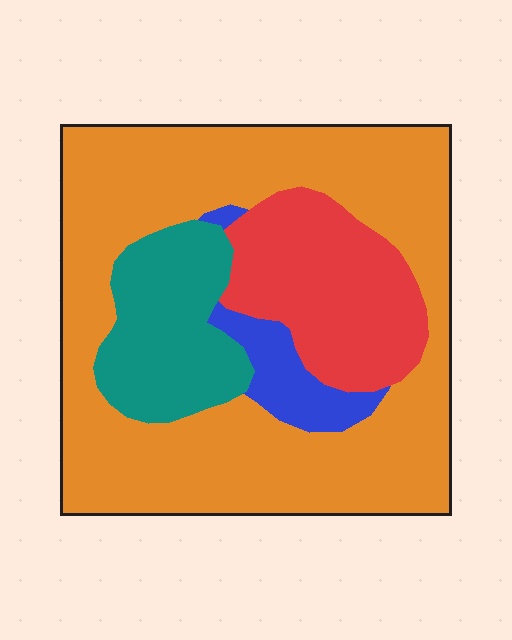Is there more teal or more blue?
Teal.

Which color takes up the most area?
Orange, at roughly 60%.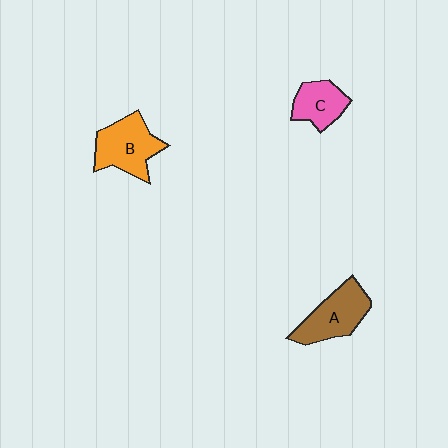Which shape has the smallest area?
Shape C (pink).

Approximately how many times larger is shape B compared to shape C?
Approximately 1.5 times.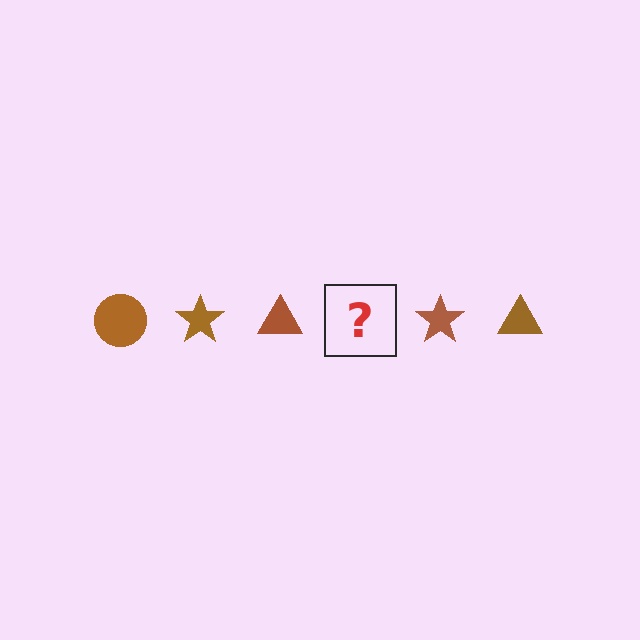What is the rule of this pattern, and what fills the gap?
The rule is that the pattern cycles through circle, star, triangle shapes in brown. The gap should be filled with a brown circle.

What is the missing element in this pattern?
The missing element is a brown circle.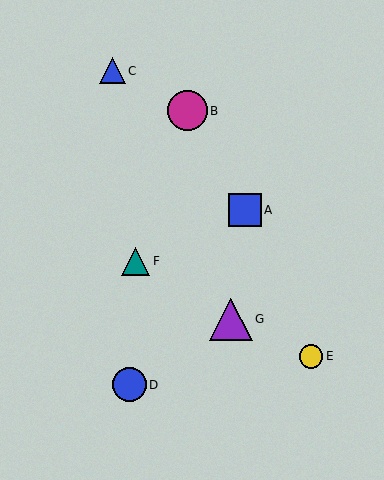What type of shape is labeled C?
Shape C is a blue triangle.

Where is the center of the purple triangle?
The center of the purple triangle is at (231, 319).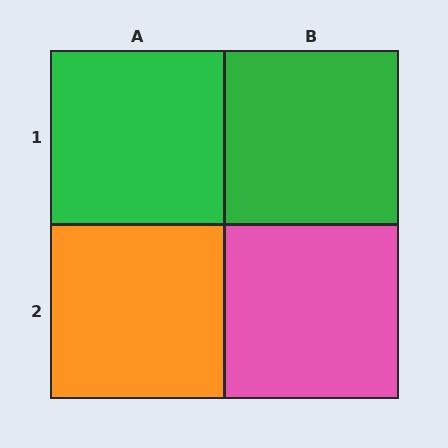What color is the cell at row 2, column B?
Pink.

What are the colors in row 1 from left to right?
Green, green.